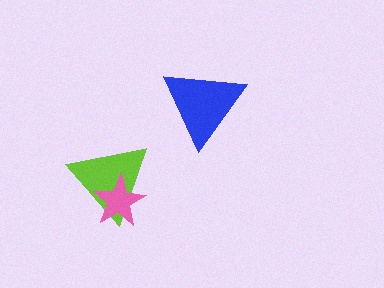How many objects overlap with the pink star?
1 object overlaps with the pink star.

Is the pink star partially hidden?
No, no other shape covers it.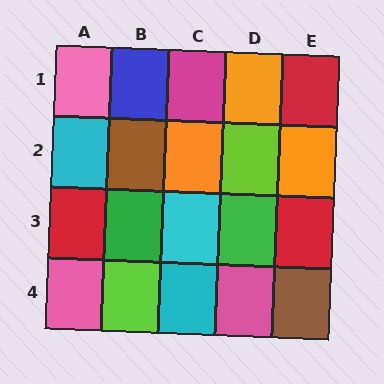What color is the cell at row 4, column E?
Brown.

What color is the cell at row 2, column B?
Brown.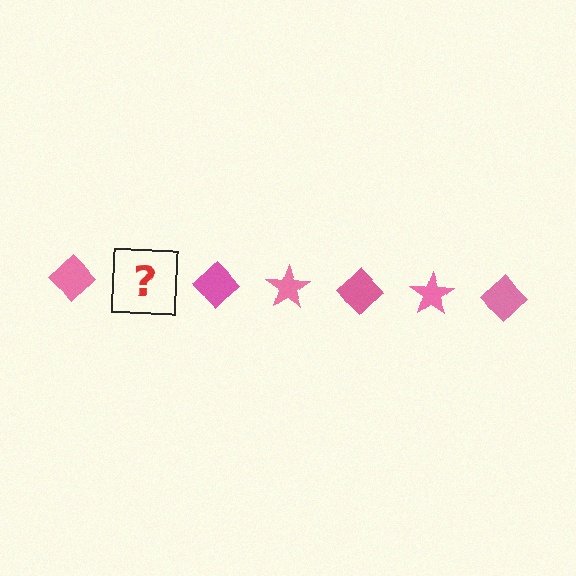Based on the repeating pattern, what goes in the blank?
The blank should be a pink star.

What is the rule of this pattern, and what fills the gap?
The rule is that the pattern cycles through diamond, star shapes in pink. The gap should be filled with a pink star.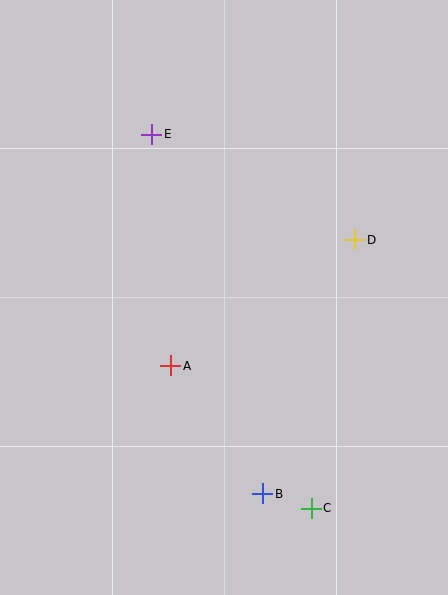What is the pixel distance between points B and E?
The distance between B and E is 376 pixels.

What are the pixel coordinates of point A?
Point A is at (171, 366).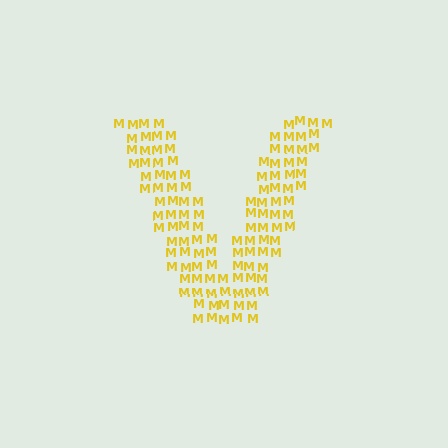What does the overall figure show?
The overall figure shows the letter V.